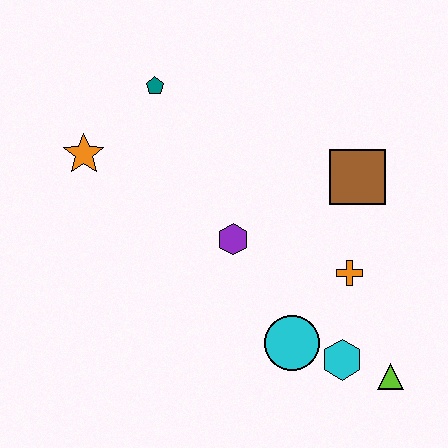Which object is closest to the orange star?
The teal pentagon is closest to the orange star.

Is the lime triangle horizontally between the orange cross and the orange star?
No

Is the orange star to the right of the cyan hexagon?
No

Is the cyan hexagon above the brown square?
No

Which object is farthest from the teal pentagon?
The lime triangle is farthest from the teal pentagon.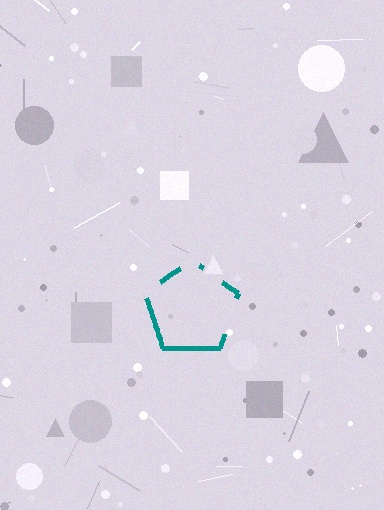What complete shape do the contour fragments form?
The contour fragments form a pentagon.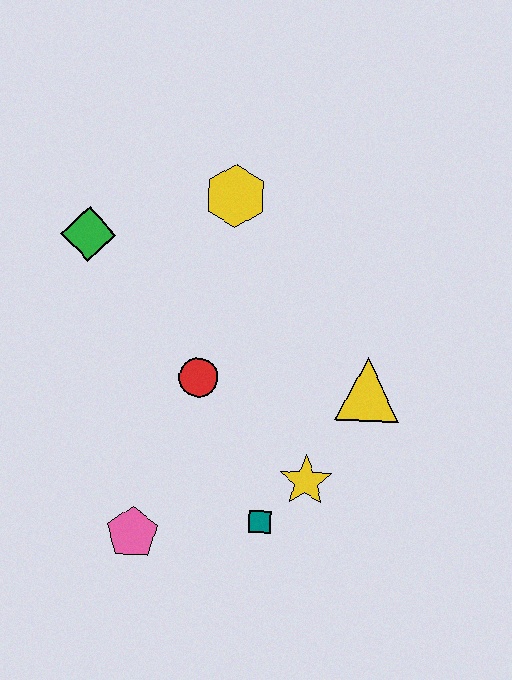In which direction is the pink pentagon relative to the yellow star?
The pink pentagon is to the left of the yellow star.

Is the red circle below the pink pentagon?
No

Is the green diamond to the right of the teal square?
No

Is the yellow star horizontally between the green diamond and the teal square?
No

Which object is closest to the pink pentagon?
The teal square is closest to the pink pentagon.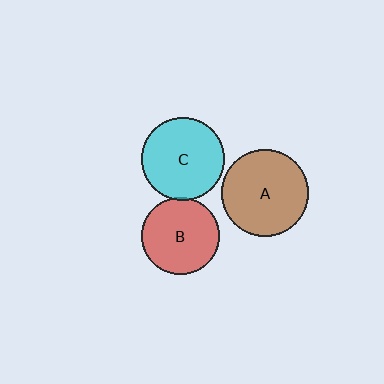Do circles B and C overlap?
Yes.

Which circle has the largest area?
Circle A (brown).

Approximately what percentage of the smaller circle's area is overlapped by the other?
Approximately 5%.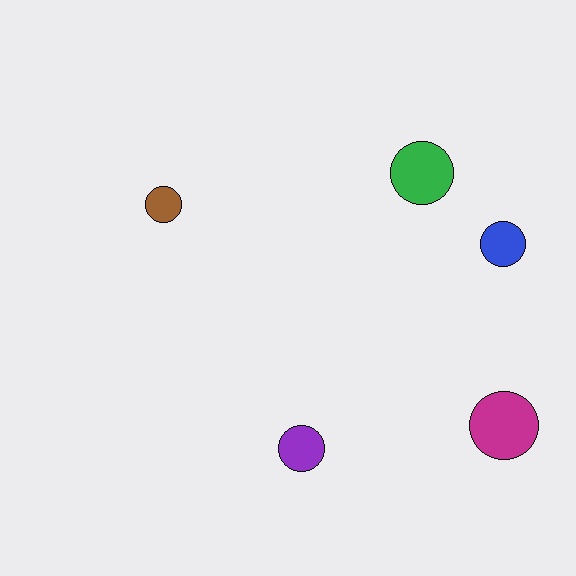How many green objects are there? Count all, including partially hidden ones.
There is 1 green object.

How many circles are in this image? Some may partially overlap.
There are 5 circles.